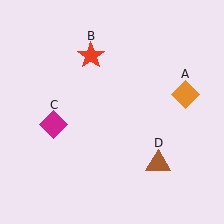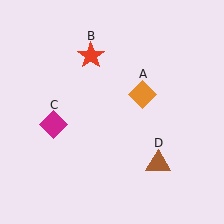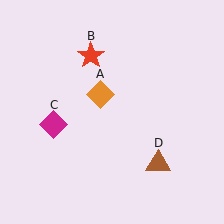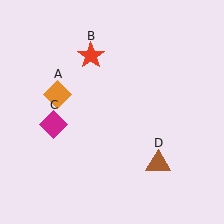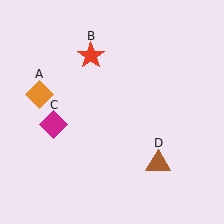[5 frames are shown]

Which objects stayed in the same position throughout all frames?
Red star (object B) and magenta diamond (object C) and brown triangle (object D) remained stationary.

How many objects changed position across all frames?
1 object changed position: orange diamond (object A).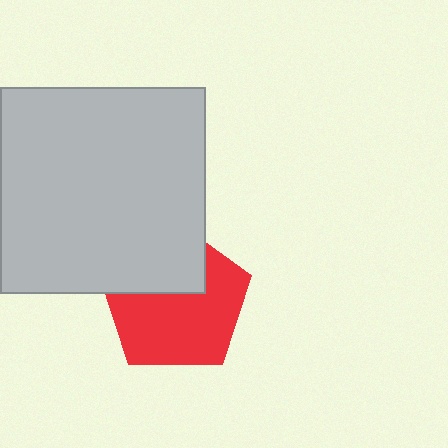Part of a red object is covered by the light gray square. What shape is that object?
It is a pentagon.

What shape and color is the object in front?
The object in front is a light gray square.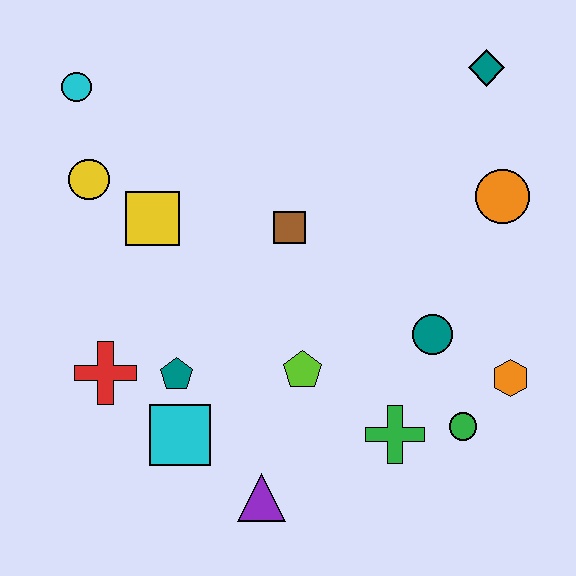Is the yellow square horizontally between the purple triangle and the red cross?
Yes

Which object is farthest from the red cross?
The teal diamond is farthest from the red cross.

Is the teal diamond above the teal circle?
Yes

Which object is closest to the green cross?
The green circle is closest to the green cross.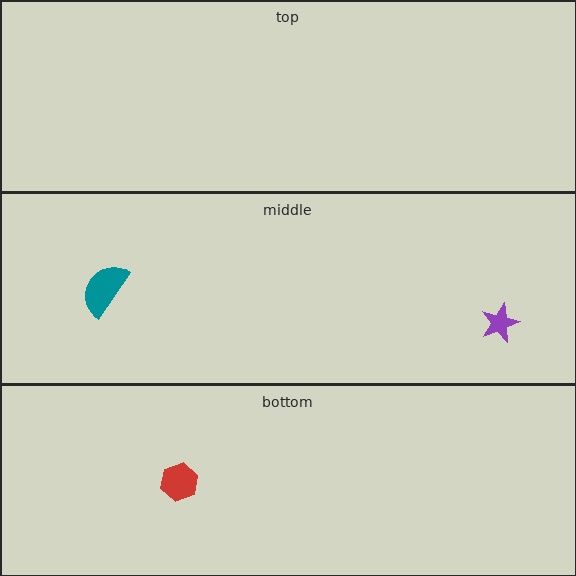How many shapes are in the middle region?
2.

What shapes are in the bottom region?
The red hexagon.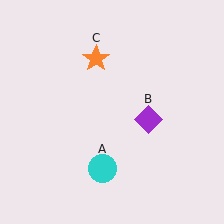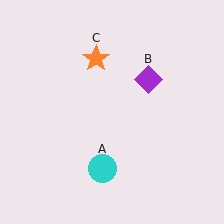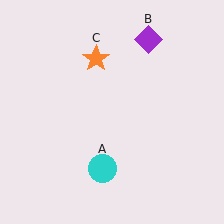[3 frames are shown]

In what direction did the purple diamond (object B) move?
The purple diamond (object B) moved up.